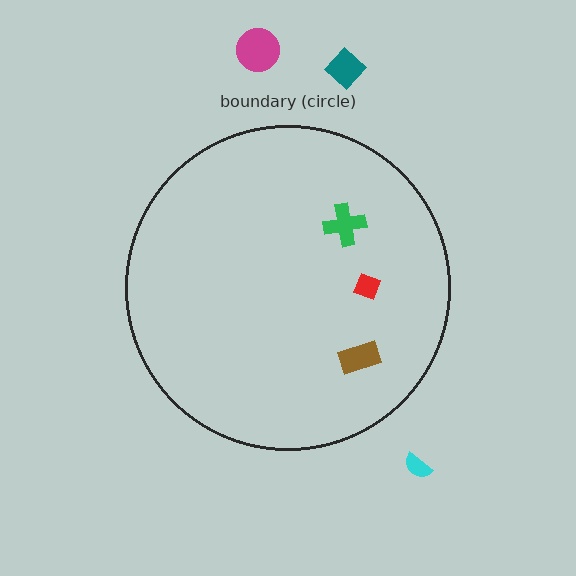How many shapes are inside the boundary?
3 inside, 3 outside.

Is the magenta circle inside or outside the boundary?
Outside.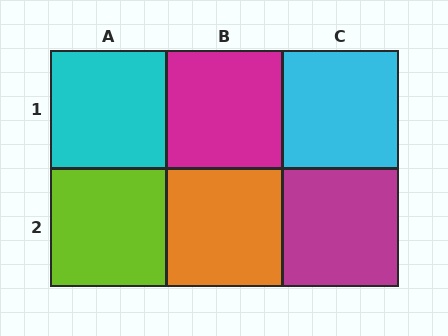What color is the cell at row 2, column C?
Magenta.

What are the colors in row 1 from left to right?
Cyan, magenta, cyan.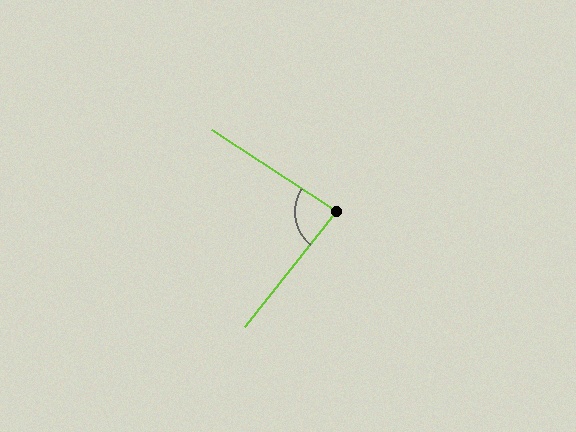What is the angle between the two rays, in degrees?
Approximately 85 degrees.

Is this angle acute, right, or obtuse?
It is acute.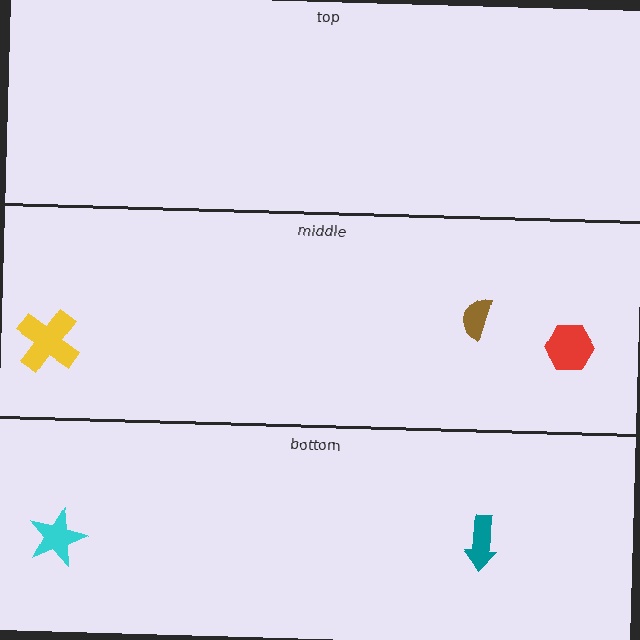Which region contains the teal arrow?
The bottom region.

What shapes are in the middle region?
The red hexagon, the brown semicircle, the yellow cross.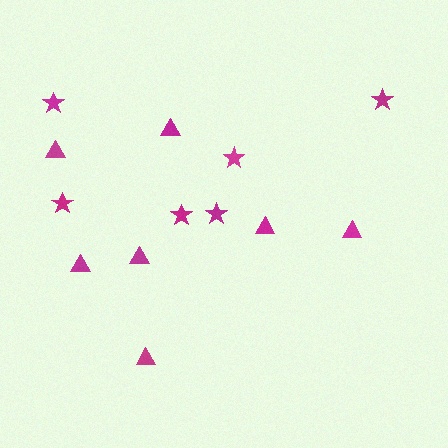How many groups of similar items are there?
There are 2 groups: one group of stars (6) and one group of triangles (7).